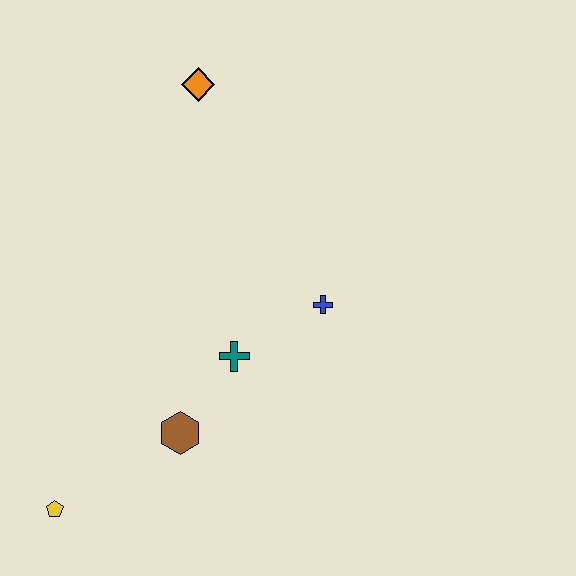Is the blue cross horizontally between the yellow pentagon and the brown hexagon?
No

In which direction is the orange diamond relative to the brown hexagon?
The orange diamond is above the brown hexagon.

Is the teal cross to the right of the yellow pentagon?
Yes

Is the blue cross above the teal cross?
Yes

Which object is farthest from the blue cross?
The yellow pentagon is farthest from the blue cross.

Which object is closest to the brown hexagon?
The teal cross is closest to the brown hexagon.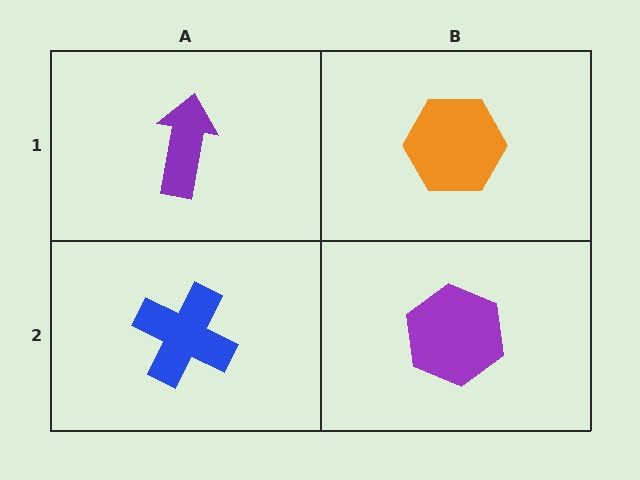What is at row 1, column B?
An orange hexagon.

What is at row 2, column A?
A blue cross.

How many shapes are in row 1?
2 shapes.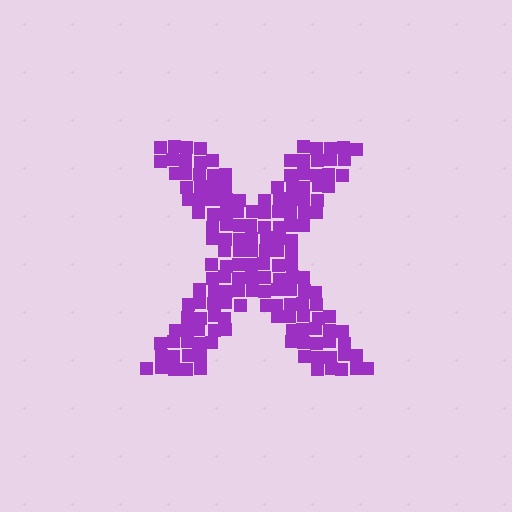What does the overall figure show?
The overall figure shows the letter X.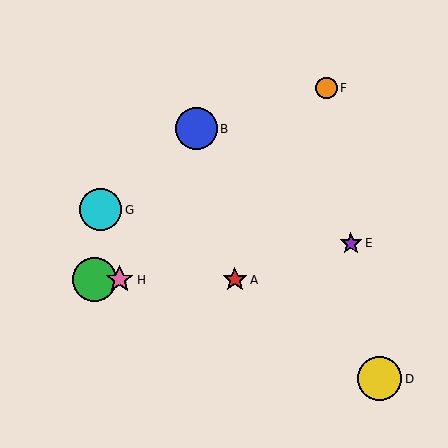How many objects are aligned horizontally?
3 objects (A, C, H) are aligned horizontally.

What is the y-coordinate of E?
Object E is at y≈243.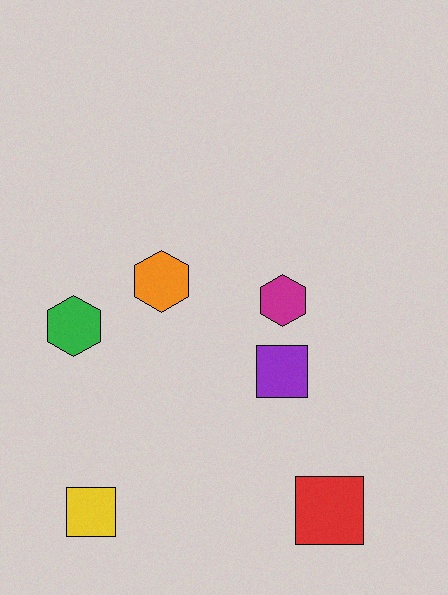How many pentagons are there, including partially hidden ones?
There are no pentagons.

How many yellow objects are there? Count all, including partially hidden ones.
There is 1 yellow object.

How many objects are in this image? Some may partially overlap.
There are 6 objects.